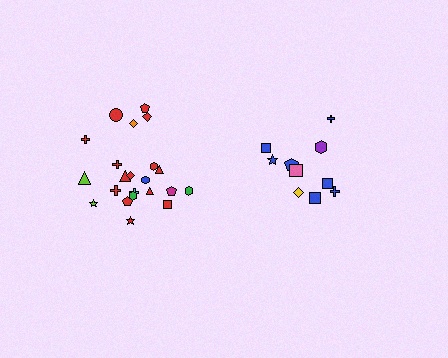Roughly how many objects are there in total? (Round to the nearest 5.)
Roughly 30 objects in total.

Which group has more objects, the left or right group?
The left group.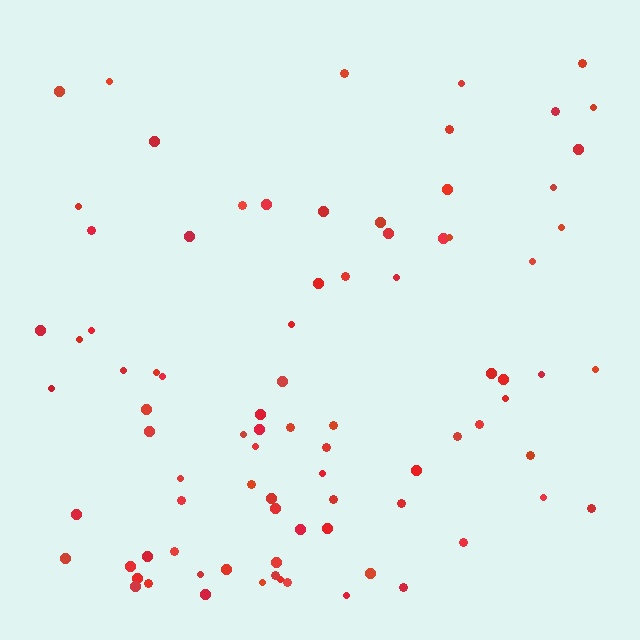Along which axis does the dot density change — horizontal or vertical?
Vertical.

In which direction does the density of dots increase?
From top to bottom, with the bottom side densest.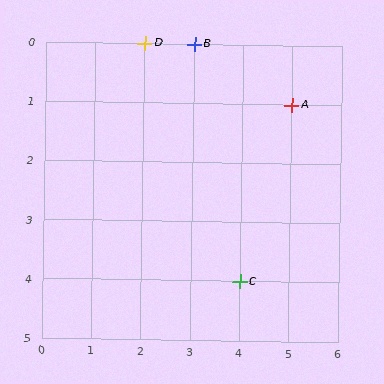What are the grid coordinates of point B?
Point B is at grid coordinates (3, 0).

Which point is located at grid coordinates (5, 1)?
Point A is at (5, 1).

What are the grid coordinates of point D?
Point D is at grid coordinates (2, 0).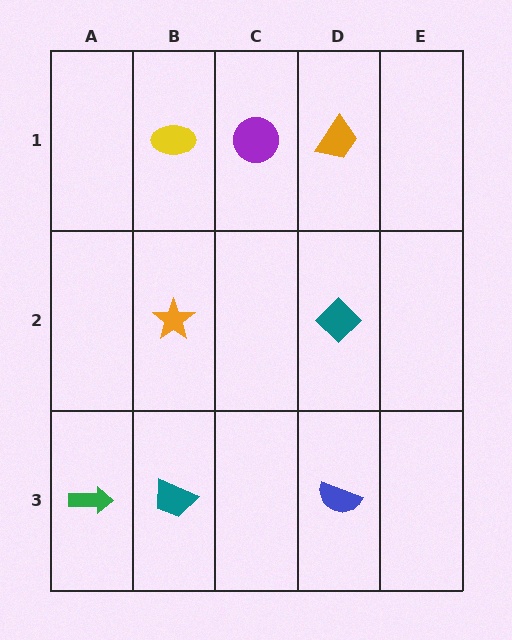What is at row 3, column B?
A teal trapezoid.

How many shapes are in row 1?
3 shapes.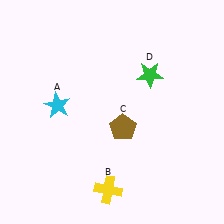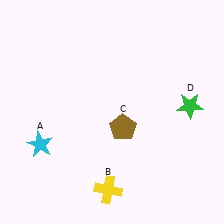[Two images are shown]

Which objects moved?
The objects that moved are: the cyan star (A), the green star (D).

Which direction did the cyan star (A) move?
The cyan star (A) moved down.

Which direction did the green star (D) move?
The green star (D) moved right.